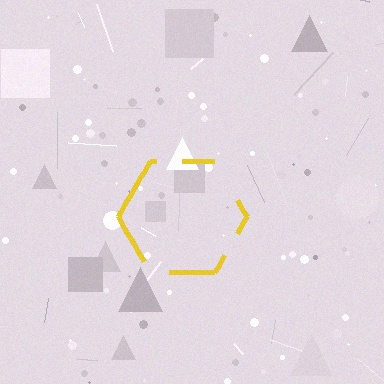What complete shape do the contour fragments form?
The contour fragments form a hexagon.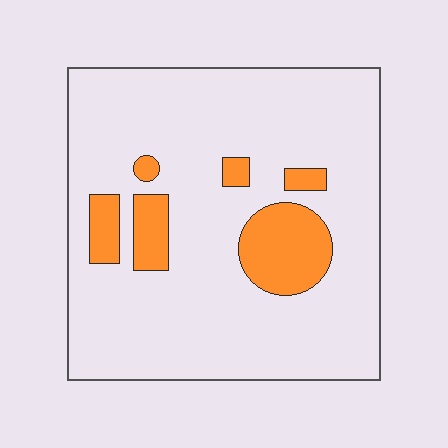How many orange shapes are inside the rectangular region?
6.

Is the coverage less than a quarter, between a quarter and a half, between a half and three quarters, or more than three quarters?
Less than a quarter.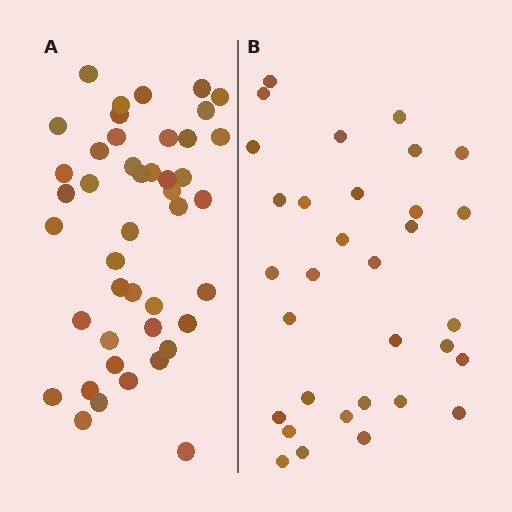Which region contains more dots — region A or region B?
Region A (the left region) has more dots.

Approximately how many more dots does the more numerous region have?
Region A has roughly 12 or so more dots than region B.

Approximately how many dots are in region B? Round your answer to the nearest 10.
About 30 dots. (The exact count is 32, which rounds to 30.)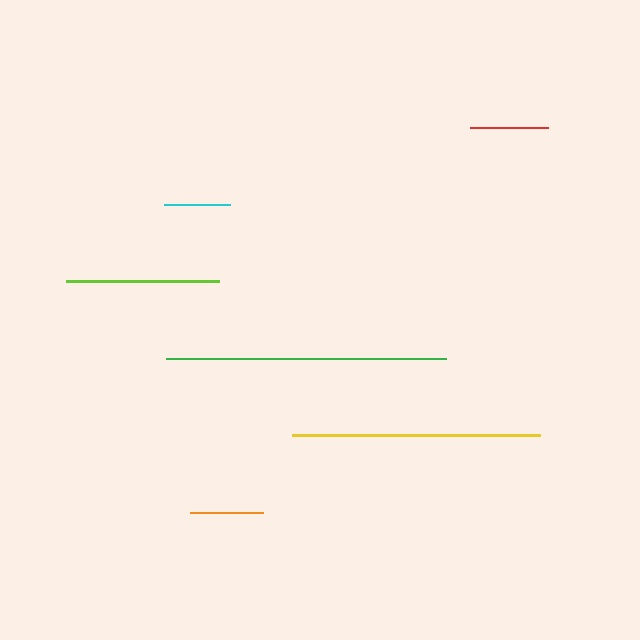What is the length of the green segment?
The green segment is approximately 280 pixels long.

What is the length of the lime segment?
The lime segment is approximately 153 pixels long.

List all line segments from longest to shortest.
From longest to shortest: green, yellow, lime, red, orange, cyan.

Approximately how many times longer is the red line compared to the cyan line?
The red line is approximately 1.2 times the length of the cyan line.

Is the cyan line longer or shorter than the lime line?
The lime line is longer than the cyan line.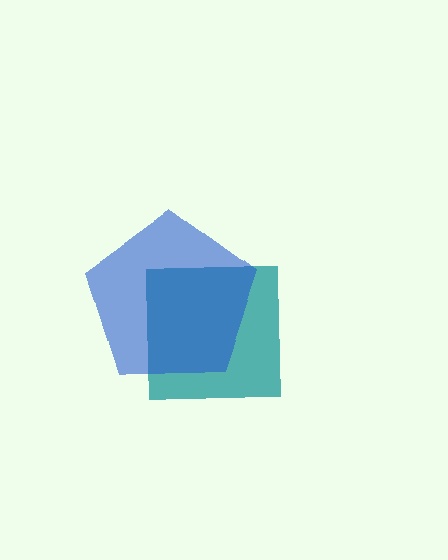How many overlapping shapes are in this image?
There are 2 overlapping shapes in the image.